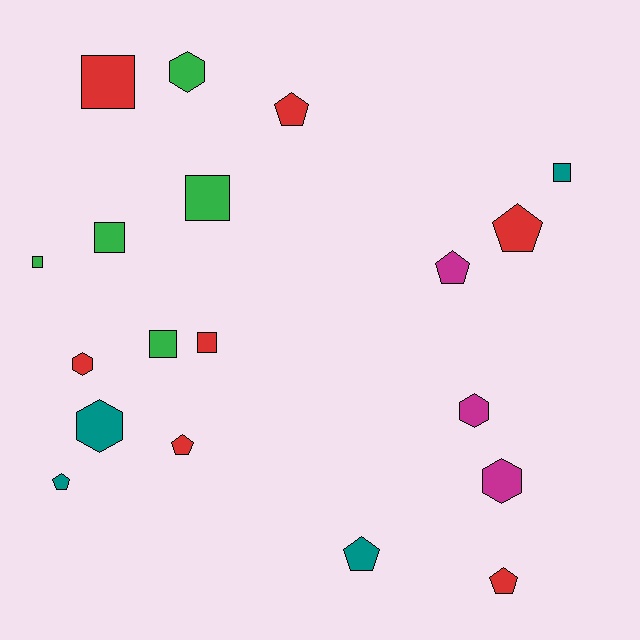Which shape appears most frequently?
Pentagon, with 7 objects.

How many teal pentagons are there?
There are 2 teal pentagons.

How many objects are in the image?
There are 19 objects.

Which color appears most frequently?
Red, with 7 objects.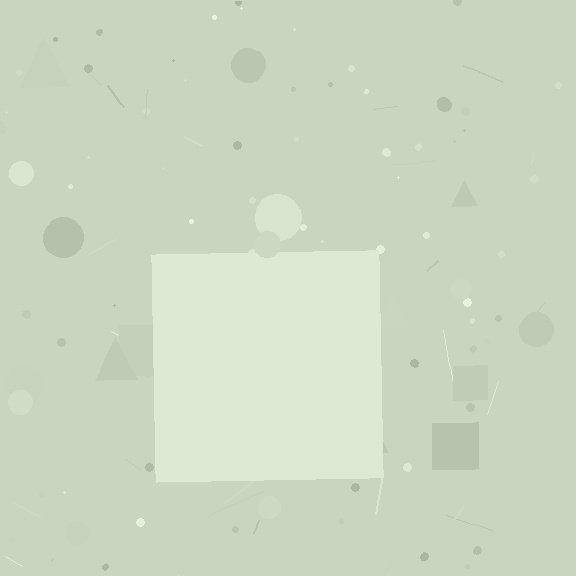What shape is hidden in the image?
A square is hidden in the image.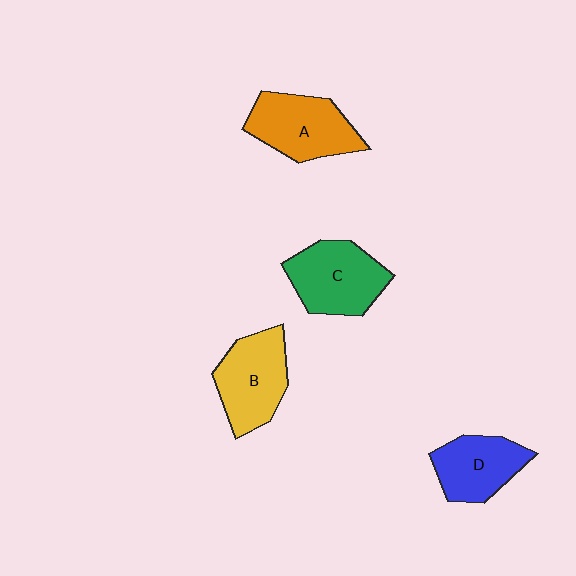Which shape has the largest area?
Shape C (green).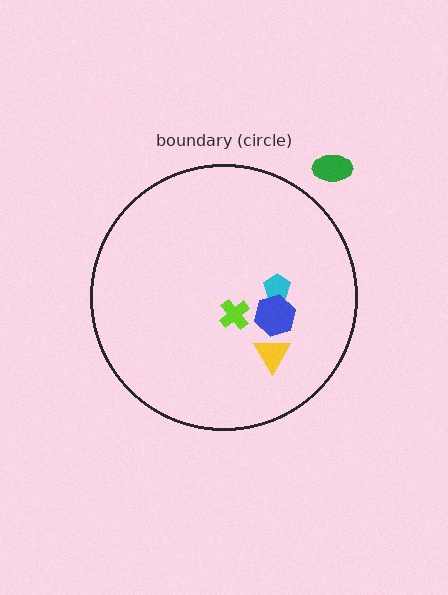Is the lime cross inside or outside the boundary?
Inside.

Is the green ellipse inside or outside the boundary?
Outside.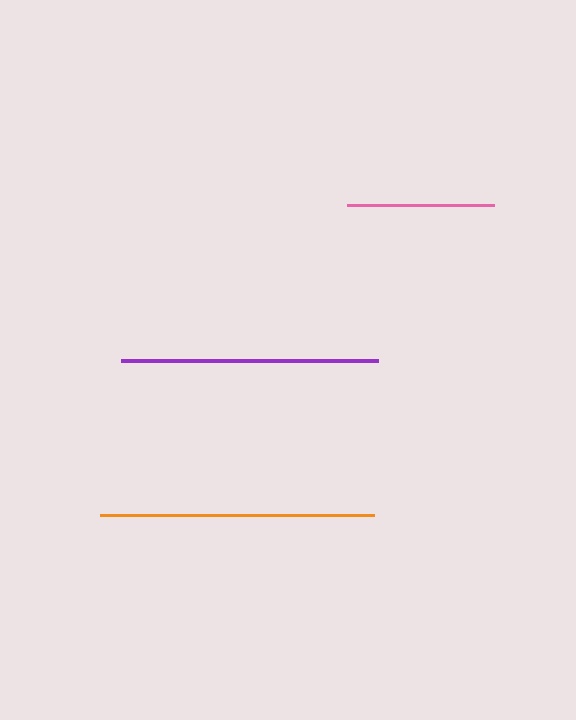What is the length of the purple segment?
The purple segment is approximately 257 pixels long.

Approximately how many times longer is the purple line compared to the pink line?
The purple line is approximately 1.8 times the length of the pink line.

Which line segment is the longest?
The orange line is the longest at approximately 274 pixels.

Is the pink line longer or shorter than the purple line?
The purple line is longer than the pink line.